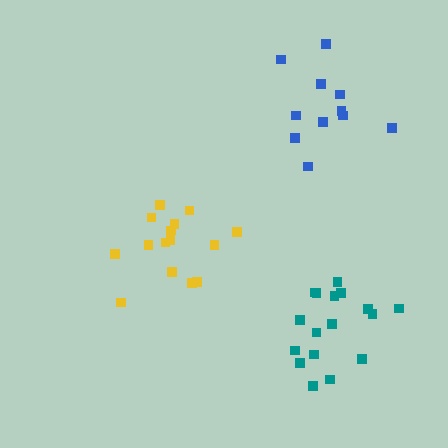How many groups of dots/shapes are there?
There are 3 groups.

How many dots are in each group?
Group 1: 16 dots, Group 2: 17 dots, Group 3: 11 dots (44 total).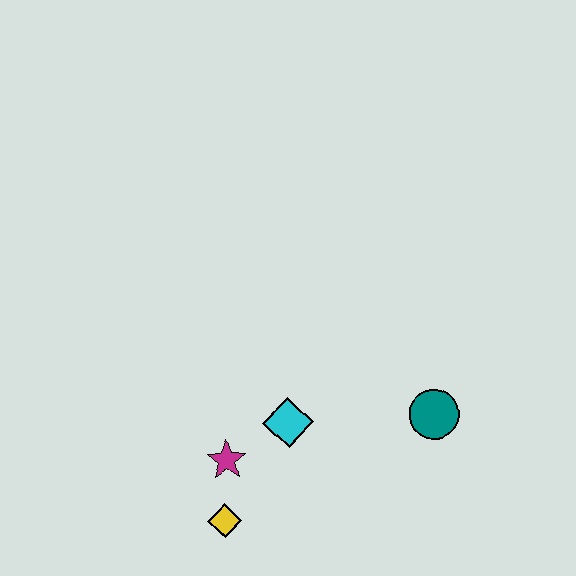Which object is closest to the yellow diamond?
The magenta star is closest to the yellow diamond.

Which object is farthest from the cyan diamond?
The teal circle is farthest from the cyan diamond.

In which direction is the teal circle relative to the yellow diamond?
The teal circle is to the right of the yellow diamond.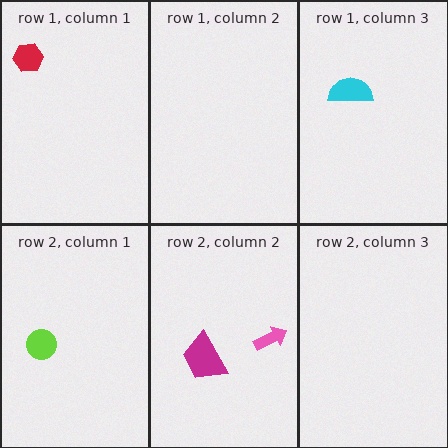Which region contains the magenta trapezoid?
The row 2, column 2 region.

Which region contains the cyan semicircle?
The row 1, column 3 region.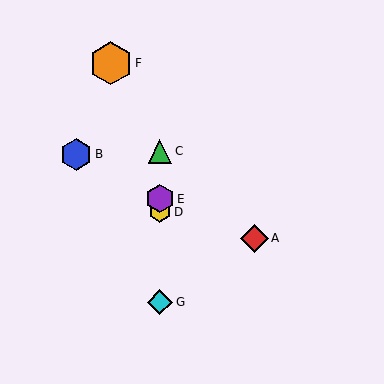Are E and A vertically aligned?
No, E is at x≈160 and A is at x≈254.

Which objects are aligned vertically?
Objects C, D, E, G are aligned vertically.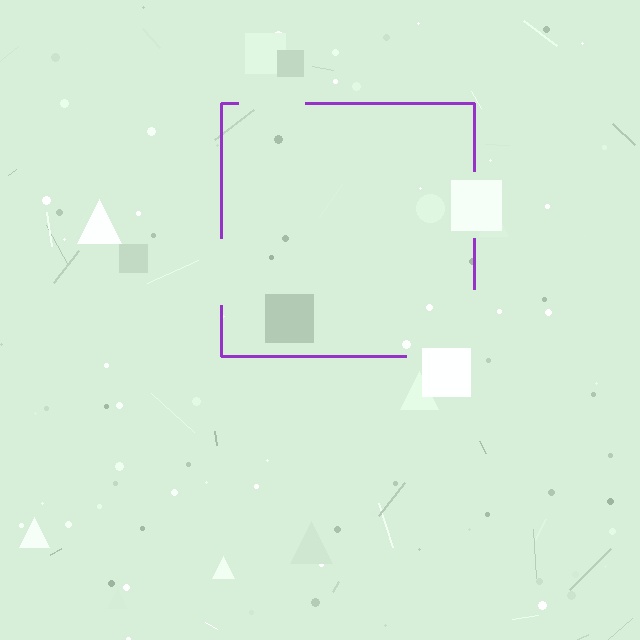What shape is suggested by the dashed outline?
The dashed outline suggests a square.